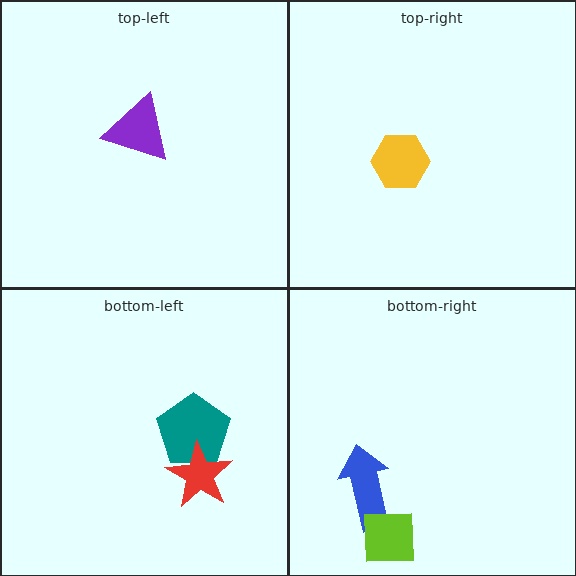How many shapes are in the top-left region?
1.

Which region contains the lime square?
The bottom-right region.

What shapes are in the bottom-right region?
The blue arrow, the lime square.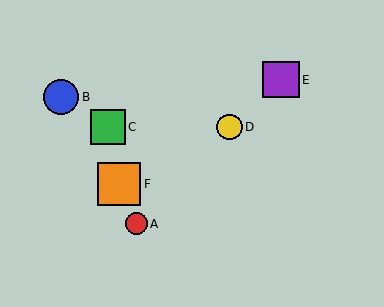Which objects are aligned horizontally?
Objects C, D are aligned horizontally.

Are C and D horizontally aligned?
Yes, both are at y≈127.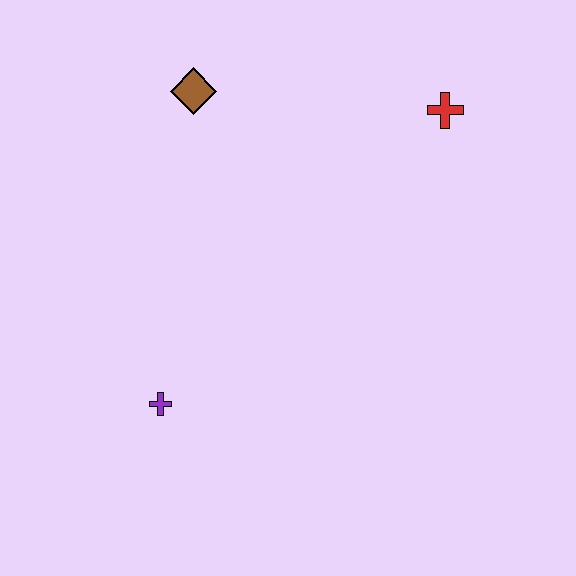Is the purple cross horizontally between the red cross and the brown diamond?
No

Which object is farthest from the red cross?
The purple cross is farthest from the red cross.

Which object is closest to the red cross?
The brown diamond is closest to the red cross.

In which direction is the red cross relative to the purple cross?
The red cross is above the purple cross.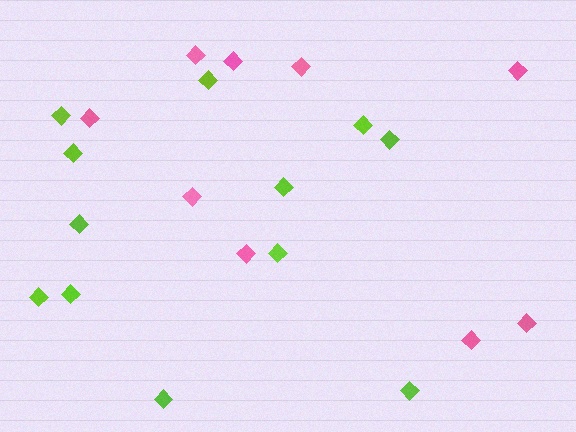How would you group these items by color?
There are 2 groups: one group of lime diamonds (12) and one group of pink diamonds (9).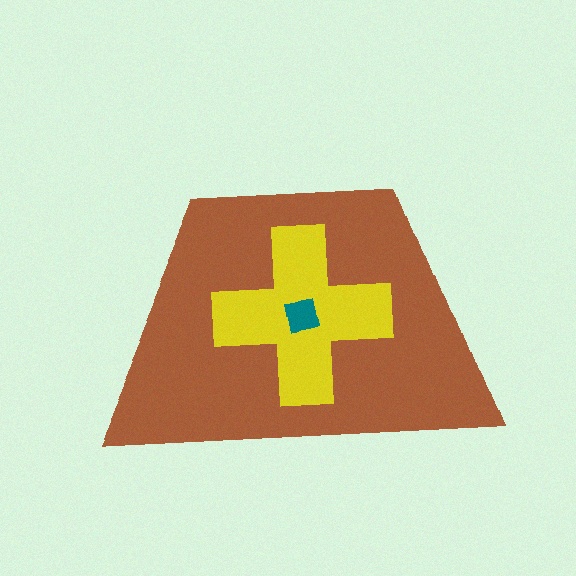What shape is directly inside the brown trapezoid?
The yellow cross.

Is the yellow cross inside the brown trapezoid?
Yes.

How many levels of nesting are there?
3.